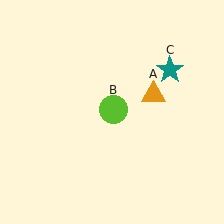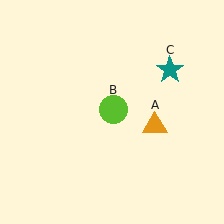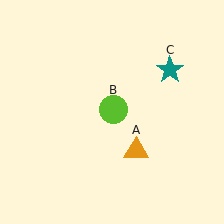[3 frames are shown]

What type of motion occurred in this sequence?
The orange triangle (object A) rotated clockwise around the center of the scene.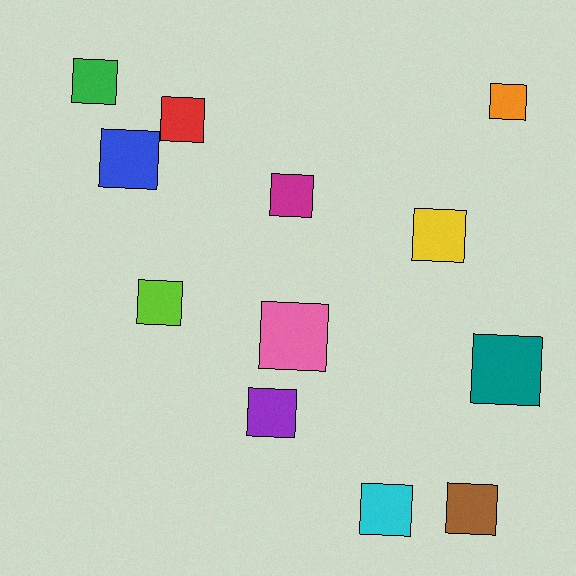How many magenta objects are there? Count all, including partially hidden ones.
There is 1 magenta object.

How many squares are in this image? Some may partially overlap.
There are 12 squares.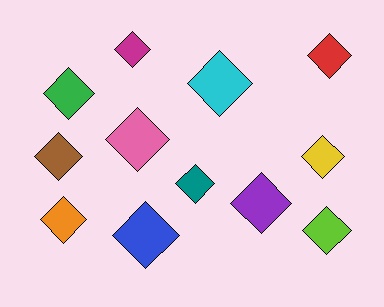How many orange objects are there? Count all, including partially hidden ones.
There is 1 orange object.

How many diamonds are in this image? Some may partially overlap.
There are 12 diamonds.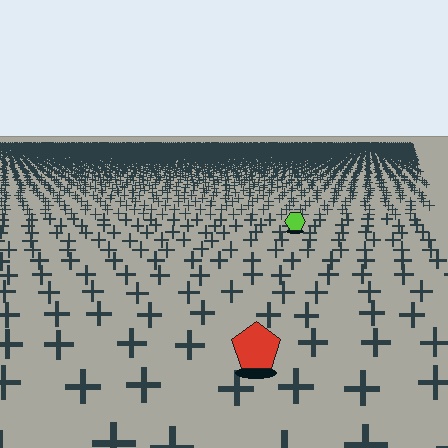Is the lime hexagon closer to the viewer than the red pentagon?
No. The red pentagon is closer — you can tell from the texture gradient: the ground texture is coarser near it.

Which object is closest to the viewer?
The red pentagon is closest. The texture marks near it are larger and more spread out.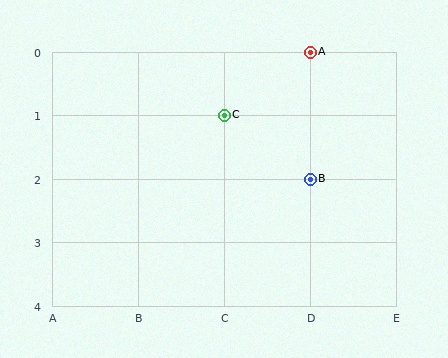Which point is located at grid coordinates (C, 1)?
Point C is at (C, 1).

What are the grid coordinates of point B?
Point B is at grid coordinates (D, 2).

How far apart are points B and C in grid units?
Points B and C are 1 column and 1 row apart (about 1.4 grid units diagonally).